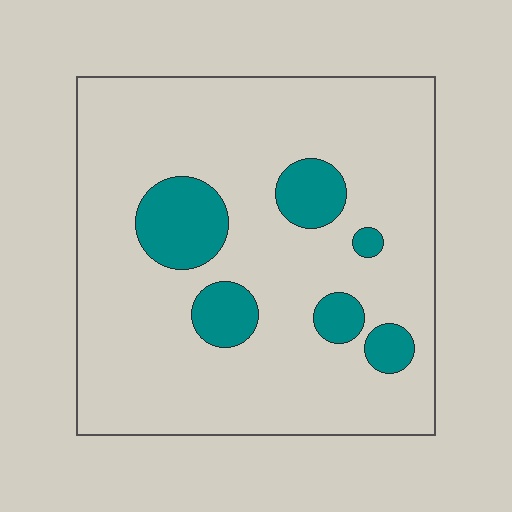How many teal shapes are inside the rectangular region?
6.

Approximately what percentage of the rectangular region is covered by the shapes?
Approximately 15%.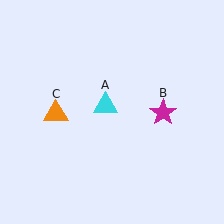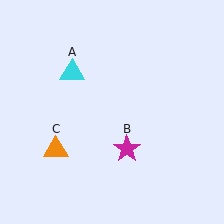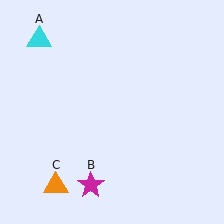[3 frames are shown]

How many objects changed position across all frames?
3 objects changed position: cyan triangle (object A), magenta star (object B), orange triangle (object C).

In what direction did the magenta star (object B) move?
The magenta star (object B) moved down and to the left.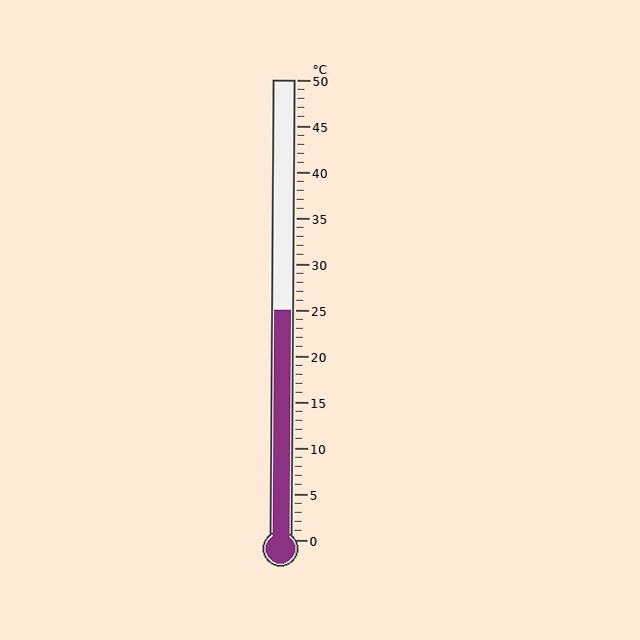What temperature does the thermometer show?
The thermometer shows approximately 25°C.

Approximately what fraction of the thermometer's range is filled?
The thermometer is filled to approximately 50% of its range.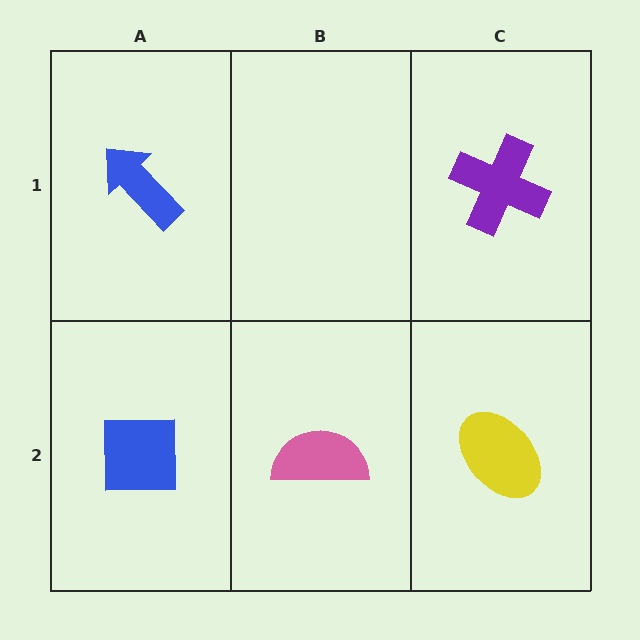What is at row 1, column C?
A purple cross.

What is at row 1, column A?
A blue arrow.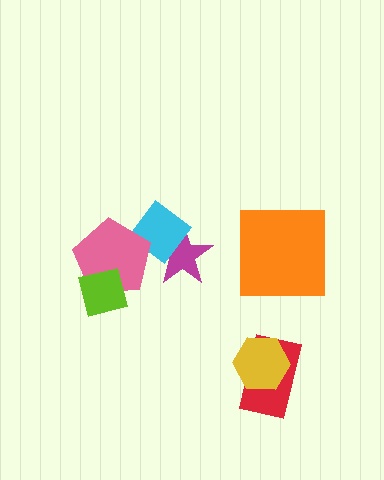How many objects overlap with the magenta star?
1 object overlaps with the magenta star.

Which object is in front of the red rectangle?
The yellow hexagon is in front of the red rectangle.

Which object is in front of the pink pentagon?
The lime square is in front of the pink pentagon.